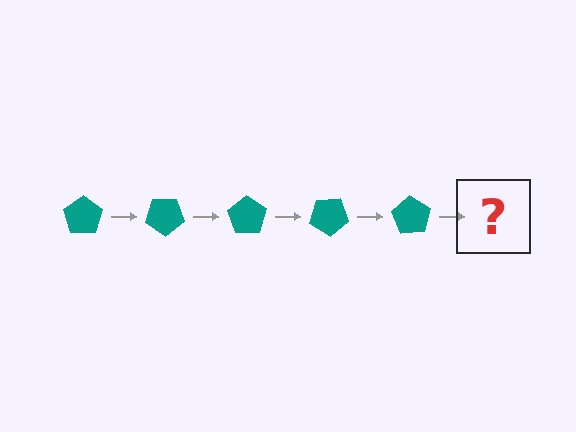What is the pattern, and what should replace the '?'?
The pattern is that the pentagon rotates 35 degrees each step. The '?' should be a teal pentagon rotated 175 degrees.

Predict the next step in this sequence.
The next step is a teal pentagon rotated 175 degrees.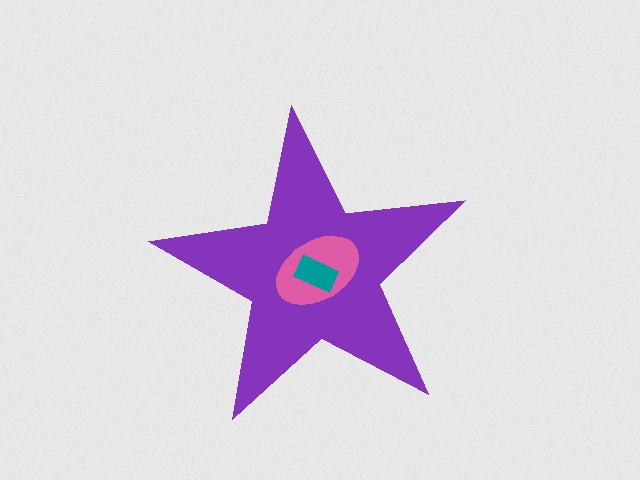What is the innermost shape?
The teal rectangle.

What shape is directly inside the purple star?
The pink ellipse.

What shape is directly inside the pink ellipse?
The teal rectangle.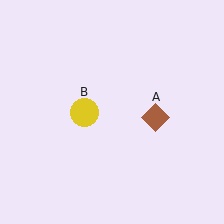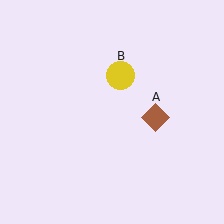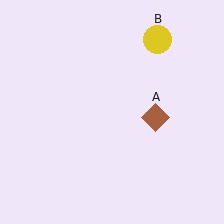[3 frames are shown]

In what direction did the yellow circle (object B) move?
The yellow circle (object B) moved up and to the right.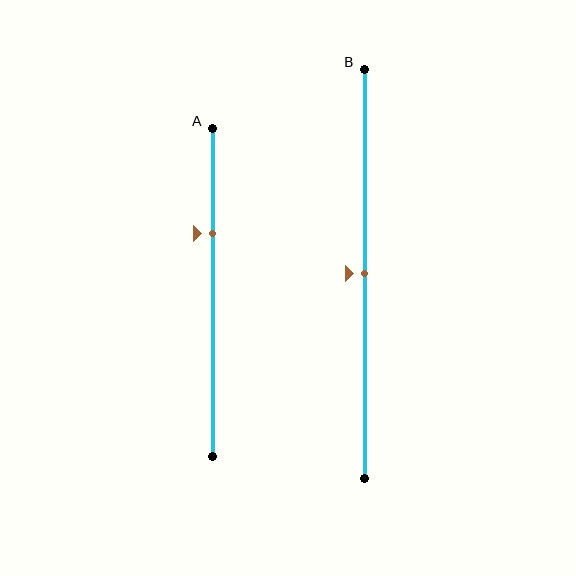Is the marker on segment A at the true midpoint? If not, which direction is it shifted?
No, the marker on segment A is shifted upward by about 18% of the segment length.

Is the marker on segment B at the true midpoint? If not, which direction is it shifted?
Yes, the marker on segment B is at the true midpoint.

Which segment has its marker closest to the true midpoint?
Segment B has its marker closest to the true midpoint.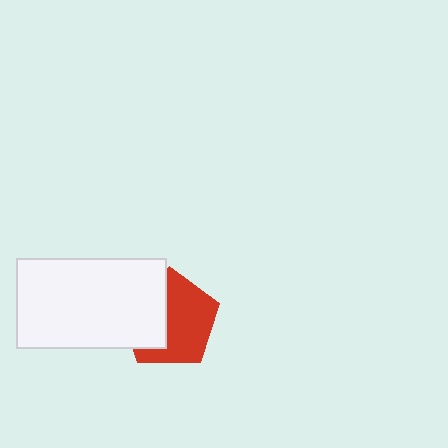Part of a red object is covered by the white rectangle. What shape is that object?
It is a pentagon.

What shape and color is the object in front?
The object in front is a white rectangle.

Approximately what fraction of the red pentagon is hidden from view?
Roughly 41% of the red pentagon is hidden behind the white rectangle.